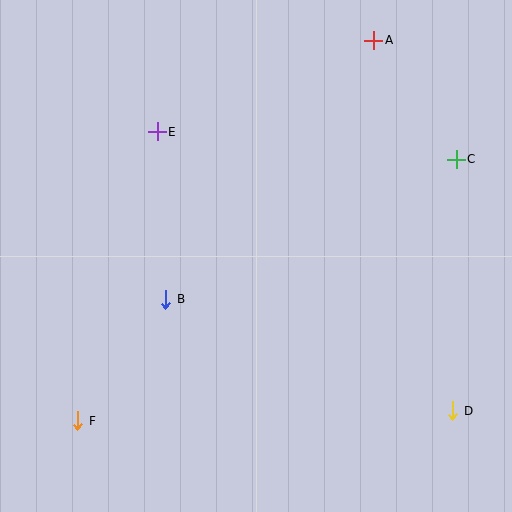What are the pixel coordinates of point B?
Point B is at (166, 299).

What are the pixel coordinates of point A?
Point A is at (374, 40).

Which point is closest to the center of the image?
Point B at (166, 299) is closest to the center.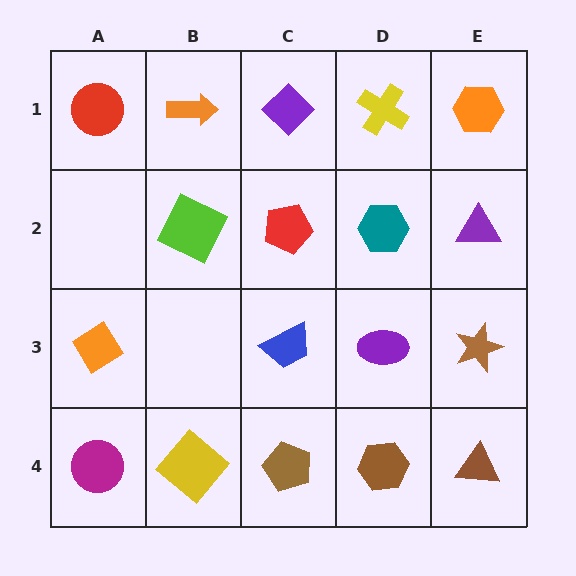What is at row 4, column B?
A yellow diamond.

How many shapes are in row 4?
5 shapes.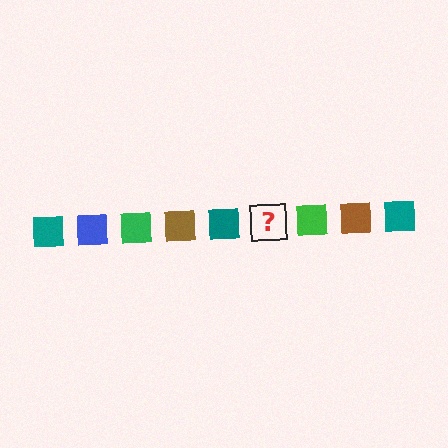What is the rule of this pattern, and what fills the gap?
The rule is that the pattern cycles through teal, blue, green, brown squares. The gap should be filled with a blue square.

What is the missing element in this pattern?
The missing element is a blue square.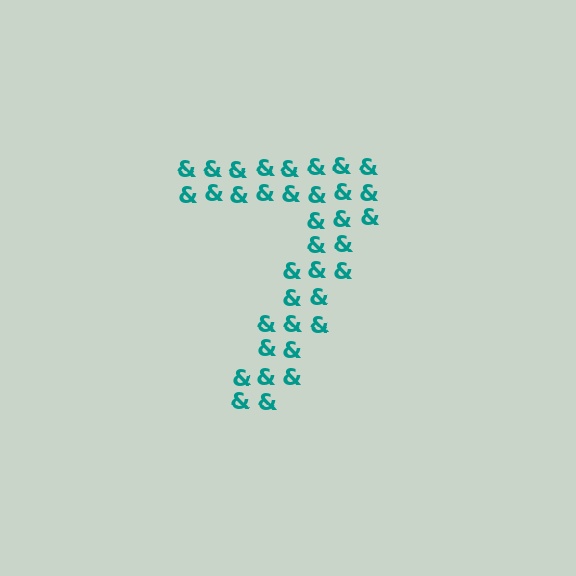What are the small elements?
The small elements are ampersands.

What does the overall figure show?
The overall figure shows the digit 7.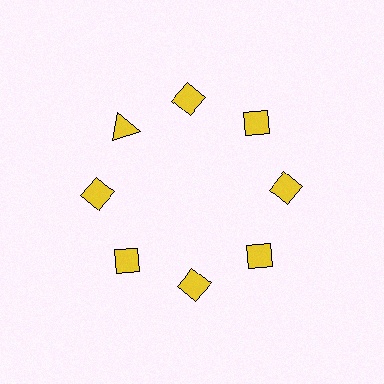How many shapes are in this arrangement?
There are 8 shapes arranged in a ring pattern.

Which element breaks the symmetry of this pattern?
The yellow triangle at roughly the 10 o'clock position breaks the symmetry. All other shapes are yellow diamonds.